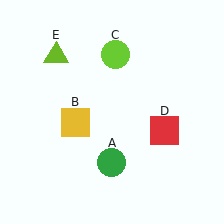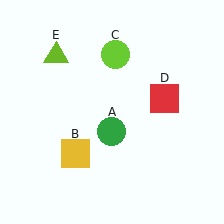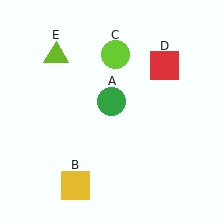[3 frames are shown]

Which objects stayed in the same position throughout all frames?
Lime circle (object C) and lime triangle (object E) remained stationary.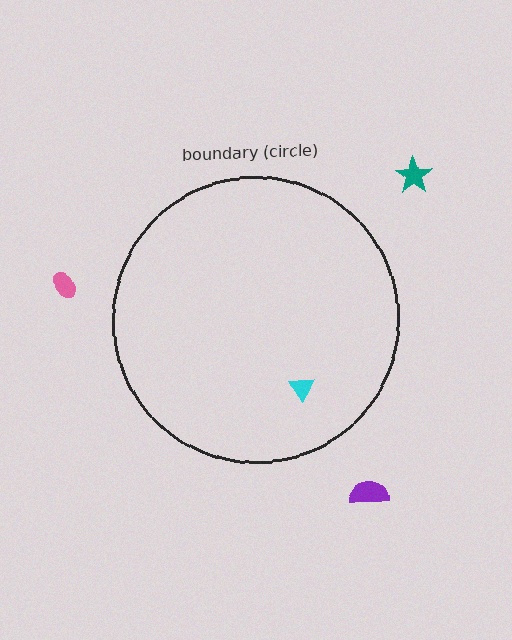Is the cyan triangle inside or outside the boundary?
Inside.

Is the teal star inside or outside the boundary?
Outside.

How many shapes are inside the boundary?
1 inside, 3 outside.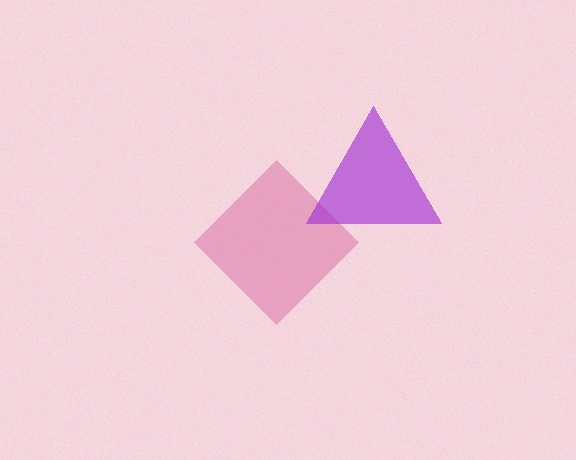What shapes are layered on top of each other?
The layered shapes are: a pink diamond, a purple triangle.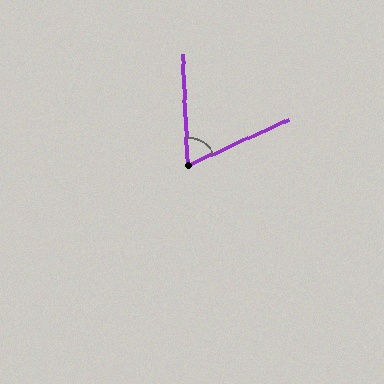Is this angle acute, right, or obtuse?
It is acute.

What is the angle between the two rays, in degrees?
Approximately 68 degrees.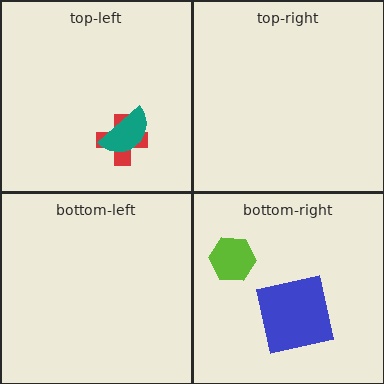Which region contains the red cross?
The top-left region.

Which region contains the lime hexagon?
The bottom-right region.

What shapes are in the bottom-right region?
The blue square, the lime hexagon.